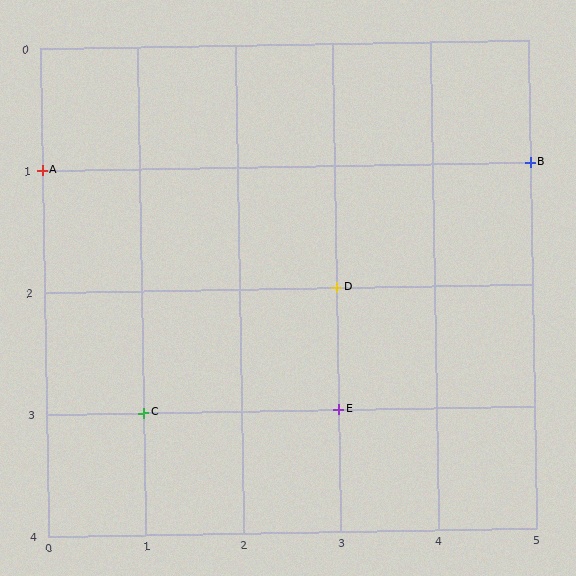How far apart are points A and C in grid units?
Points A and C are 1 column and 2 rows apart (about 2.2 grid units diagonally).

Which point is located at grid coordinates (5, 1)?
Point B is at (5, 1).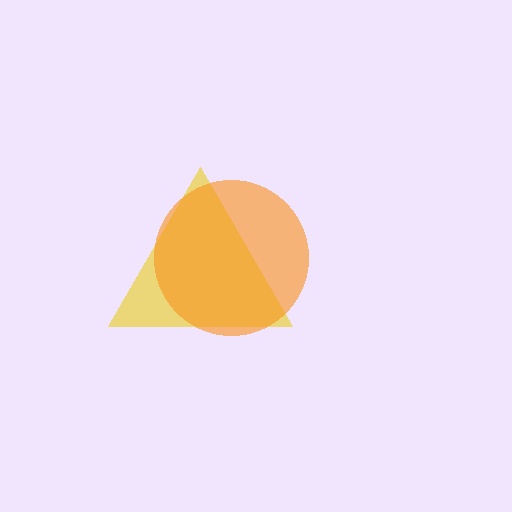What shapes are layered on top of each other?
The layered shapes are: a yellow triangle, an orange circle.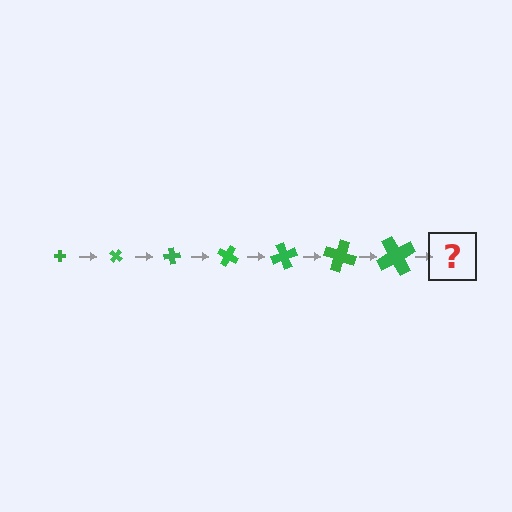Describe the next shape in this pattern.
It should be a cross, larger than the previous one and rotated 280 degrees from the start.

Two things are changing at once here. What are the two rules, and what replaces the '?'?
The two rules are that the cross grows larger each step and it rotates 40 degrees each step. The '?' should be a cross, larger than the previous one and rotated 280 degrees from the start.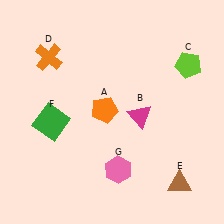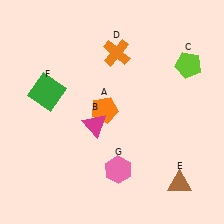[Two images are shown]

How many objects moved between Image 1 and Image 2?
3 objects moved between the two images.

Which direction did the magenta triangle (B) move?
The magenta triangle (B) moved left.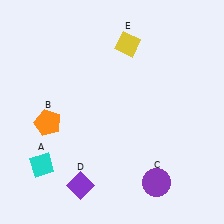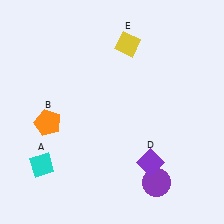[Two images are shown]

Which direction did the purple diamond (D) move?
The purple diamond (D) moved right.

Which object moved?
The purple diamond (D) moved right.